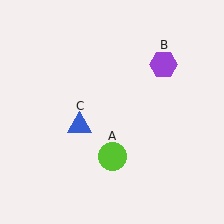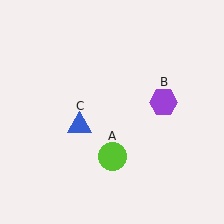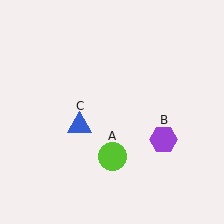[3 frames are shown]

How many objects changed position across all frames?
1 object changed position: purple hexagon (object B).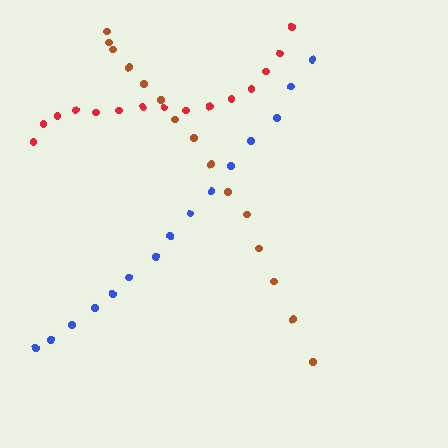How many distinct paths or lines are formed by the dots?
There are 3 distinct paths.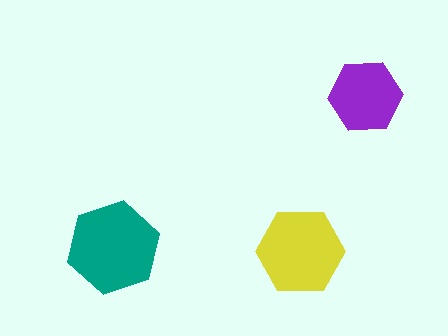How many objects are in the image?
There are 3 objects in the image.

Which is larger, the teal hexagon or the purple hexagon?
The teal one.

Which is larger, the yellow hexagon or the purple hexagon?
The yellow one.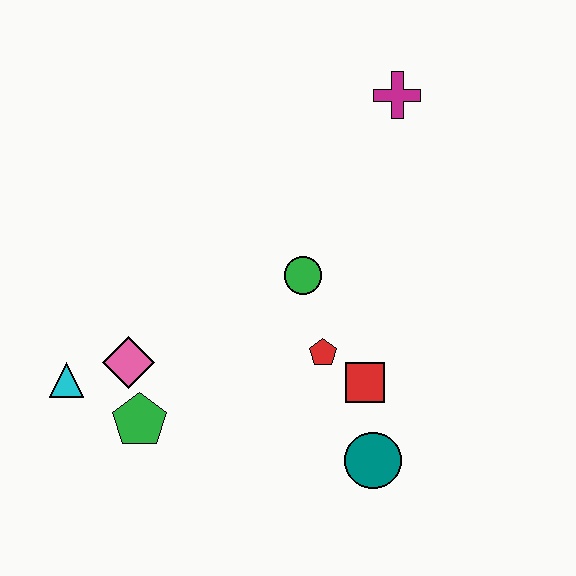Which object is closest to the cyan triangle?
The pink diamond is closest to the cyan triangle.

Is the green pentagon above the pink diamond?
No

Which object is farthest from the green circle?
The cyan triangle is farthest from the green circle.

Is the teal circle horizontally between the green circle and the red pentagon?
No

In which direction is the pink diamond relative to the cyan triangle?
The pink diamond is to the right of the cyan triangle.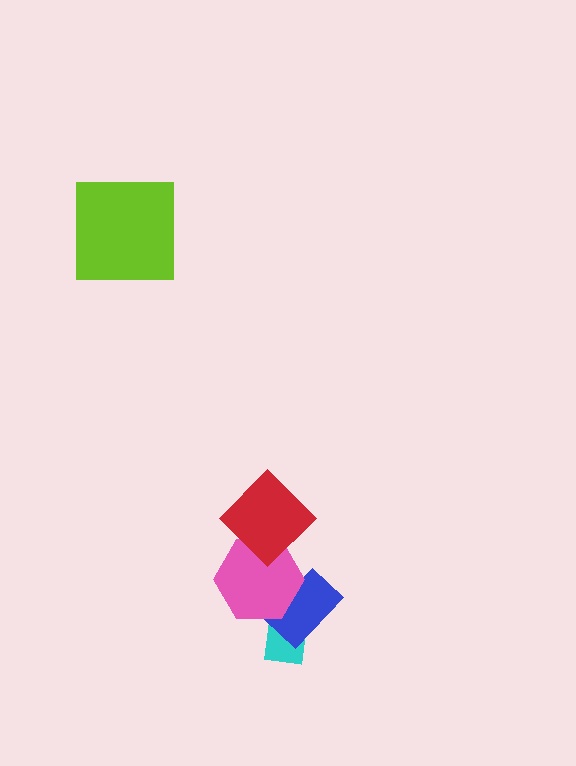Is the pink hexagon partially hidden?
Yes, it is partially covered by another shape.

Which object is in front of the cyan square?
The blue rectangle is in front of the cyan square.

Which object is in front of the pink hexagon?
The red diamond is in front of the pink hexagon.